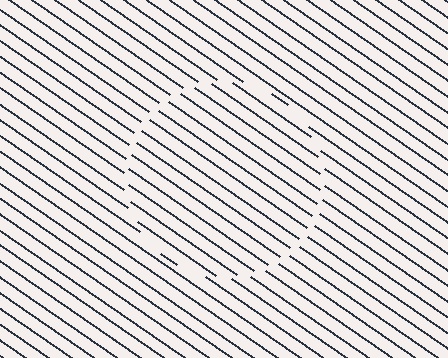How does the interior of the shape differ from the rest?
The interior of the shape contains the same grating, shifted by half a period — the contour is defined by the phase discontinuity where line-ends from the inner and outer gratings abut.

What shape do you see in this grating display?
An illusory circle. The interior of the shape contains the same grating, shifted by half a period — the contour is defined by the phase discontinuity where line-ends from the inner and outer gratings abut.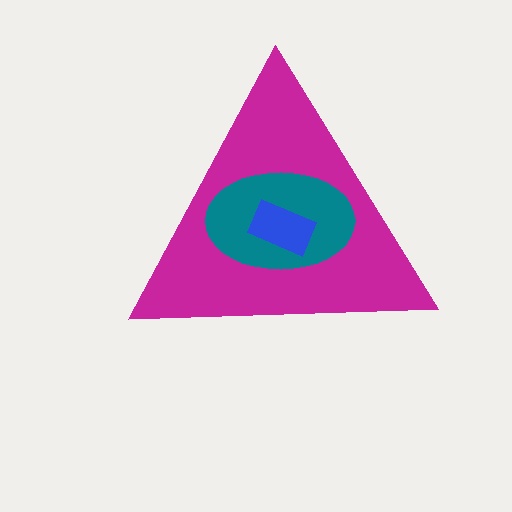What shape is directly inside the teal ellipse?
The blue rectangle.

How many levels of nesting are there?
3.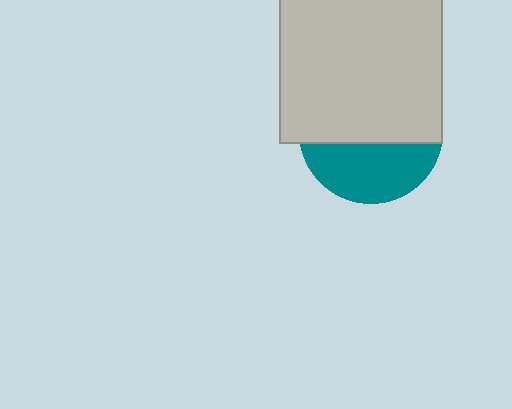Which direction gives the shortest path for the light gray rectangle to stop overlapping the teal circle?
Moving up gives the shortest separation.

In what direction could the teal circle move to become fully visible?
The teal circle could move down. That would shift it out from behind the light gray rectangle entirely.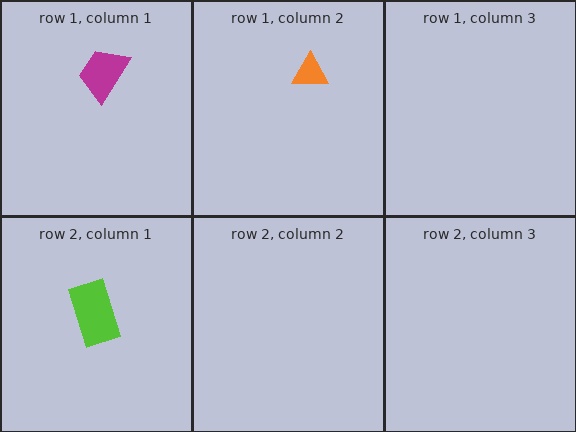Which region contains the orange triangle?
The row 1, column 2 region.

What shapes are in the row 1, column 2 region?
The orange triangle.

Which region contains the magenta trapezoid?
The row 1, column 1 region.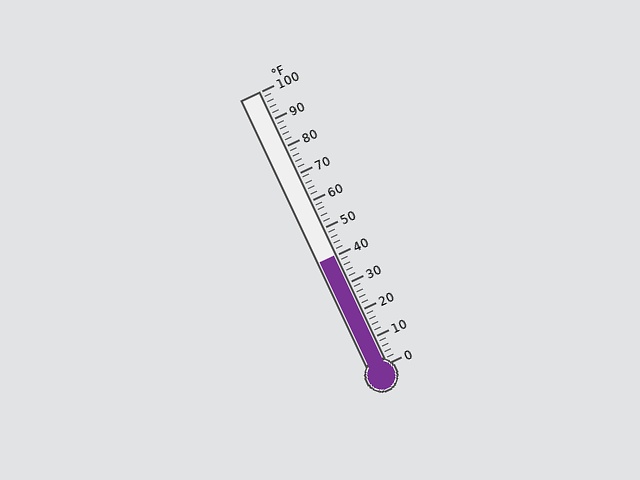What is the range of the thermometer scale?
The thermometer scale ranges from 0°F to 100°F.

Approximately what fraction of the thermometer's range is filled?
The thermometer is filled to approximately 40% of its range.